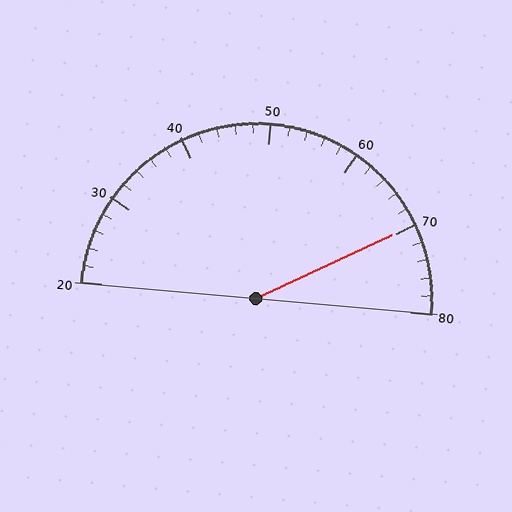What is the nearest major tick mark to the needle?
The nearest major tick mark is 70.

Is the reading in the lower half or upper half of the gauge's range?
The reading is in the upper half of the range (20 to 80).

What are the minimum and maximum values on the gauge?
The gauge ranges from 20 to 80.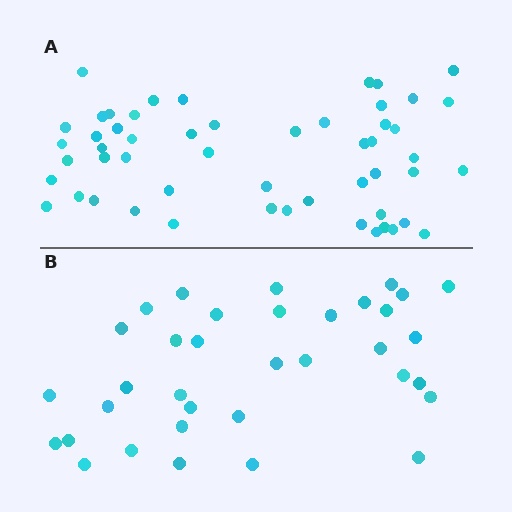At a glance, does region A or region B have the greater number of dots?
Region A (the top region) has more dots.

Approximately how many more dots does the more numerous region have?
Region A has approximately 20 more dots than region B.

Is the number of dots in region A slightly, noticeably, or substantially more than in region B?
Region A has substantially more. The ratio is roughly 1.5 to 1.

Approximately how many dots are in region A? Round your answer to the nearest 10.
About 50 dots. (The exact count is 53, which rounds to 50.)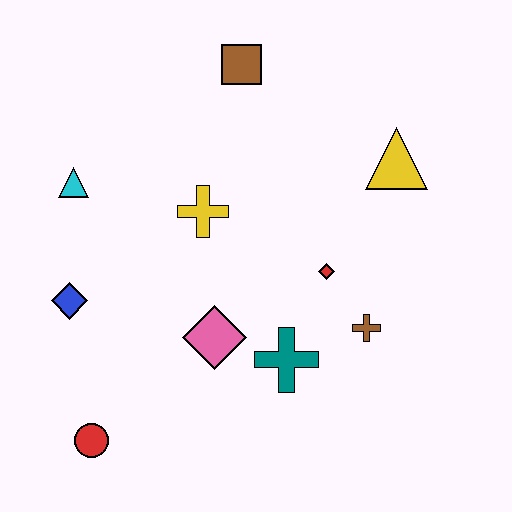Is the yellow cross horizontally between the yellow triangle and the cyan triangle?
Yes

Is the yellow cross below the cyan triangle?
Yes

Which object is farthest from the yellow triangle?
The red circle is farthest from the yellow triangle.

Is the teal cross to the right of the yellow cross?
Yes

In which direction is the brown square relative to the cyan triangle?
The brown square is to the right of the cyan triangle.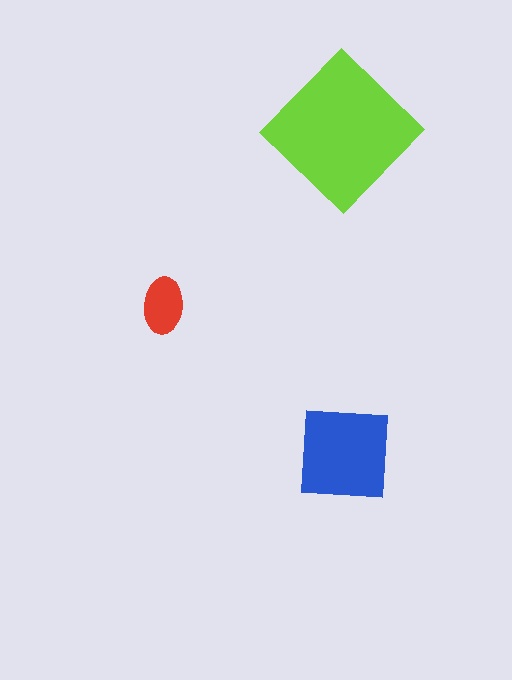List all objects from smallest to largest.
The red ellipse, the blue square, the lime diamond.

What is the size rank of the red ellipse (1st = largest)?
3rd.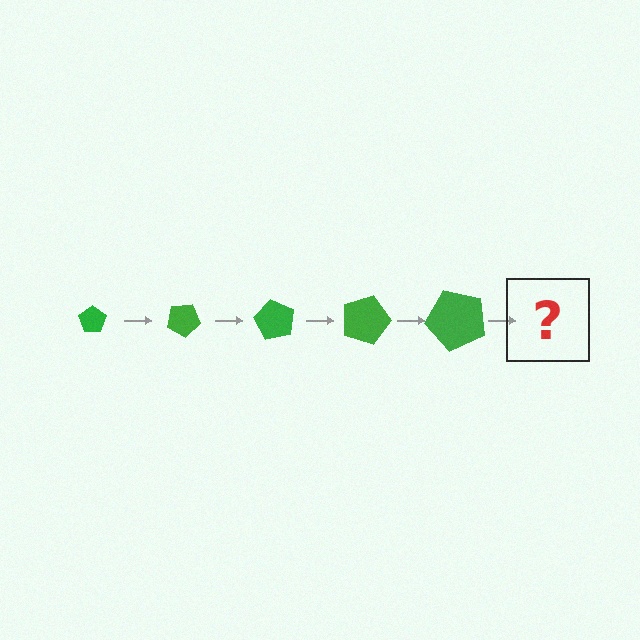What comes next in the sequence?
The next element should be a pentagon, larger than the previous one and rotated 150 degrees from the start.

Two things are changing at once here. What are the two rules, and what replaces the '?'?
The two rules are that the pentagon grows larger each step and it rotates 30 degrees each step. The '?' should be a pentagon, larger than the previous one and rotated 150 degrees from the start.